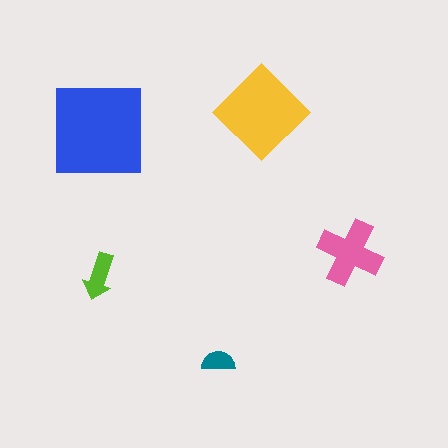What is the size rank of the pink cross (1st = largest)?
3rd.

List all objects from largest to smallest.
The blue square, the yellow diamond, the pink cross, the lime arrow, the teal semicircle.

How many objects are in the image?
There are 5 objects in the image.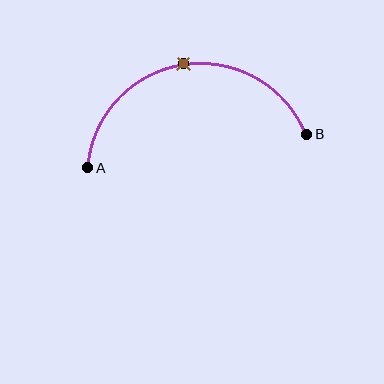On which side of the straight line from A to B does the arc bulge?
The arc bulges above the straight line connecting A and B.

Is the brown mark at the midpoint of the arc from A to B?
Yes. The brown mark lies on the arc at equal arc-length from both A and B — it is the arc midpoint.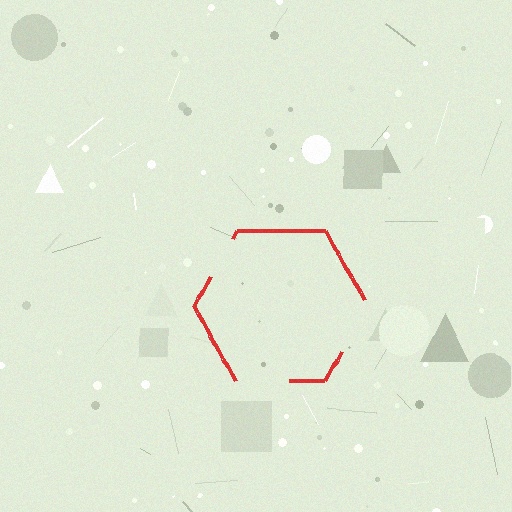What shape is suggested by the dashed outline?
The dashed outline suggests a hexagon.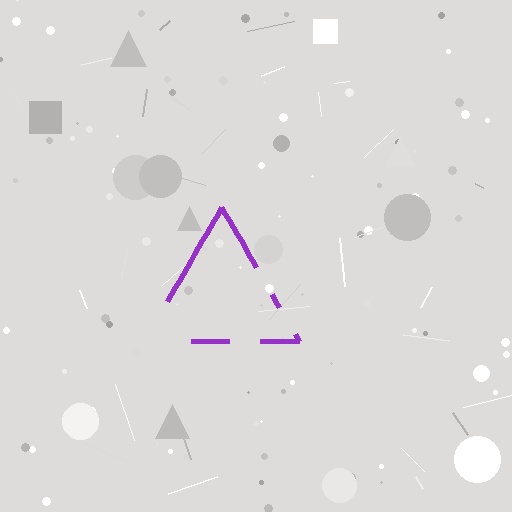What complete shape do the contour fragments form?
The contour fragments form a triangle.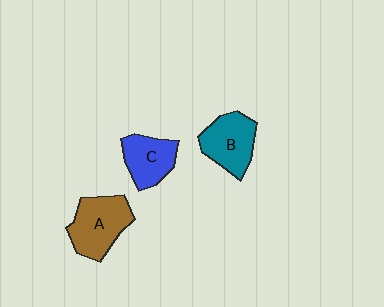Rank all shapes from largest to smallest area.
From largest to smallest: A (brown), B (teal), C (blue).